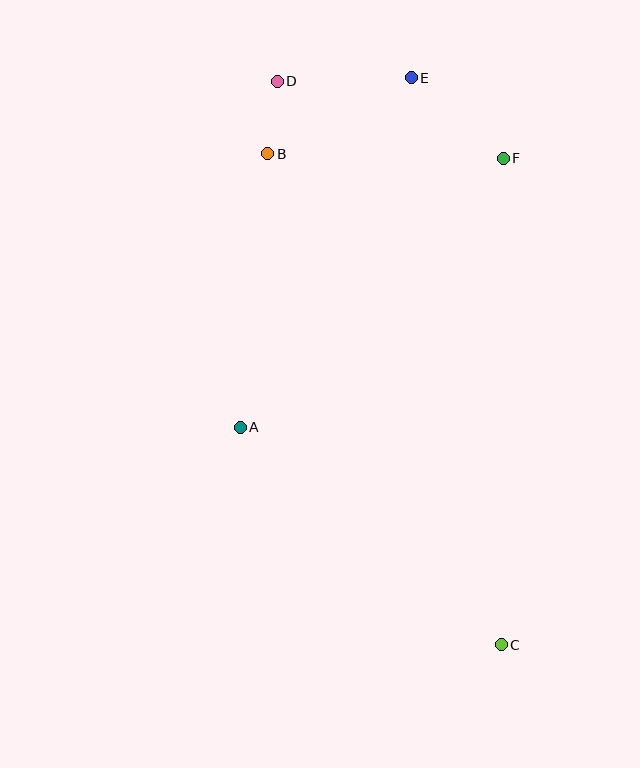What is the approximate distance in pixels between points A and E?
The distance between A and E is approximately 389 pixels.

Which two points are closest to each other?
Points B and D are closest to each other.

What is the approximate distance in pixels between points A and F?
The distance between A and F is approximately 376 pixels.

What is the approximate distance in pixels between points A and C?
The distance between A and C is approximately 340 pixels.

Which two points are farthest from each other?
Points C and D are farthest from each other.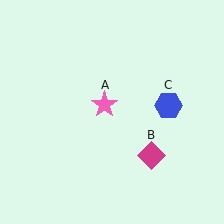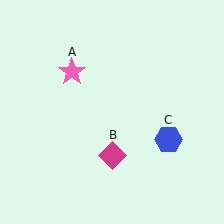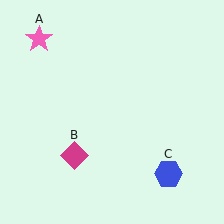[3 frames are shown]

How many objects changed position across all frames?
3 objects changed position: pink star (object A), magenta diamond (object B), blue hexagon (object C).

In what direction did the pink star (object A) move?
The pink star (object A) moved up and to the left.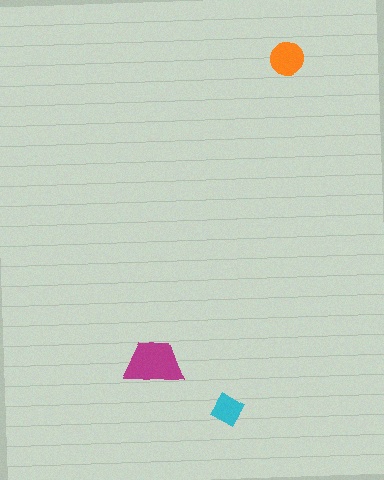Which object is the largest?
The magenta trapezoid.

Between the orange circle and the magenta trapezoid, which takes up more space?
The magenta trapezoid.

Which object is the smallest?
The cyan diamond.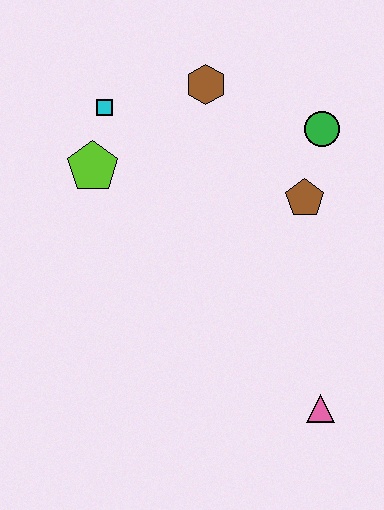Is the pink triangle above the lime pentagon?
No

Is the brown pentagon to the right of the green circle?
No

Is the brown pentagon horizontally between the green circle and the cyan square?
Yes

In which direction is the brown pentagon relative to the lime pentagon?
The brown pentagon is to the right of the lime pentagon.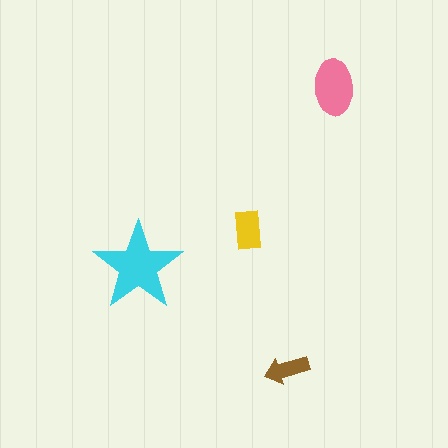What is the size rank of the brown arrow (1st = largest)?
4th.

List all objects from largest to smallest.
The cyan star, the pink ellipse, the yellow rectangle, the brown arrow.